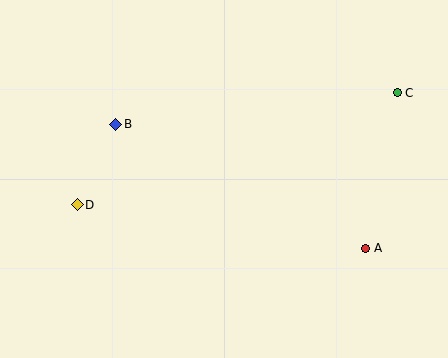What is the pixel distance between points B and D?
The distance between B and D is 89 pixels.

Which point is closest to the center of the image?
Point B at (116, 124) is closest to the center.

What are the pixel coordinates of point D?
Point D is at (77, 205).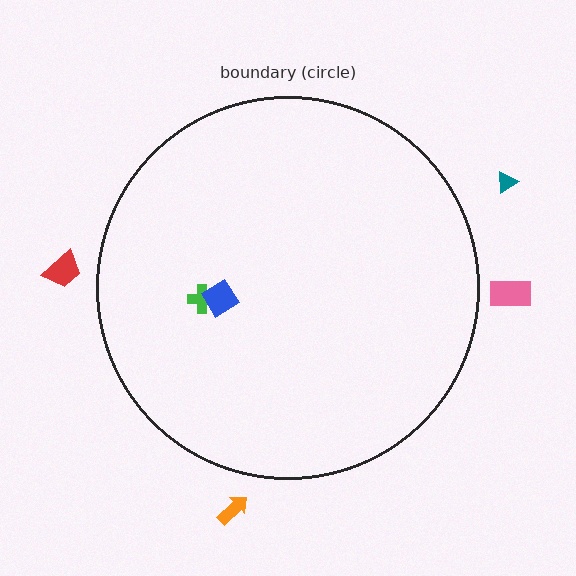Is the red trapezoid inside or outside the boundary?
Outside.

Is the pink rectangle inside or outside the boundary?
Outside.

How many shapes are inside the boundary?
2 inside, 4 outside.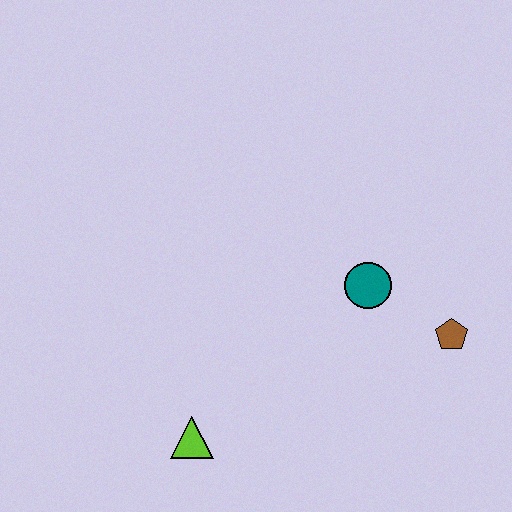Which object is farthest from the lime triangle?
The brown pentagon is farthest from the lime triangle.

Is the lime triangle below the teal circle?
Yes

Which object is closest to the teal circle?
The brown pentagon is closest to the teal circle.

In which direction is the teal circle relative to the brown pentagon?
The teal circle is to the left of the brown pentagon.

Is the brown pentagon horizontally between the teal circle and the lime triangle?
No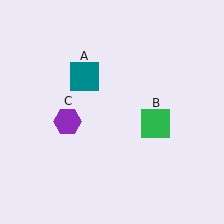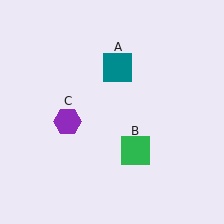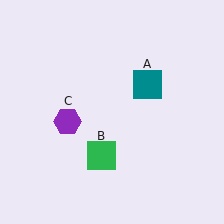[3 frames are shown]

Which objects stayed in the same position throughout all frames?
Purple hexagon (object C) remained stationary.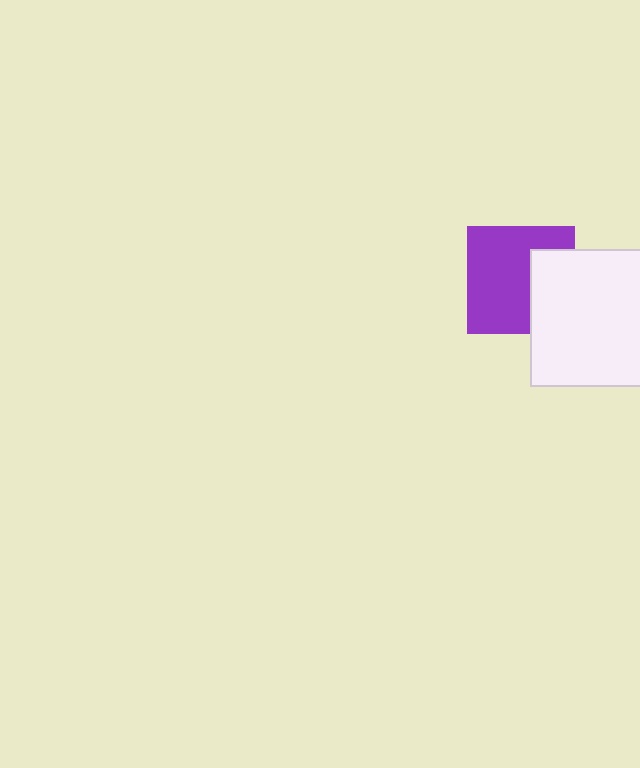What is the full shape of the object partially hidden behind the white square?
The partially hidden object is a purple square.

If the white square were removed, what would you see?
You would see the complete purple square.